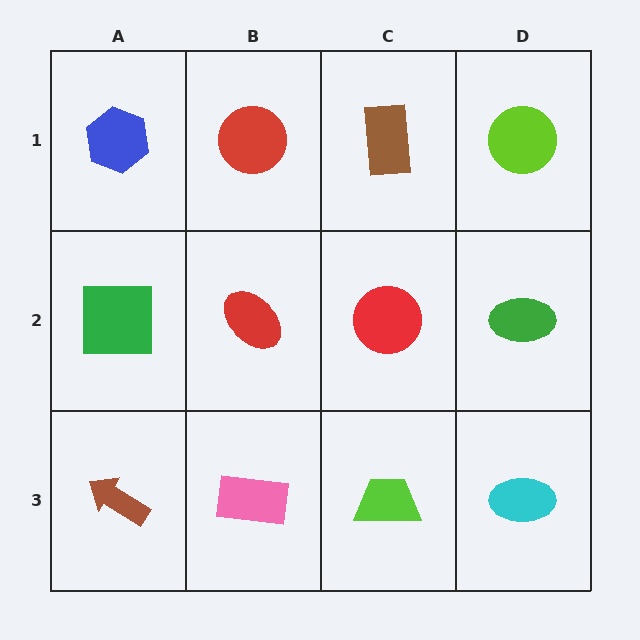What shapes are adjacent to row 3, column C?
A red circle (row 2, column C), a pink rectangle (row 3, column B), a cyan ellipse (row 3, column D).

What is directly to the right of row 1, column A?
A red circle.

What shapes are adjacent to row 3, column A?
A green square (row 2, column A), a pink rectangle (row 3, column B).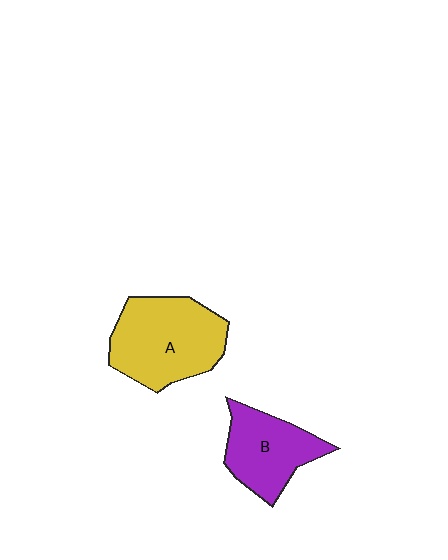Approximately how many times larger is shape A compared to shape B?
Approximately 1.4 times.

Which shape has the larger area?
Shape A (yellow).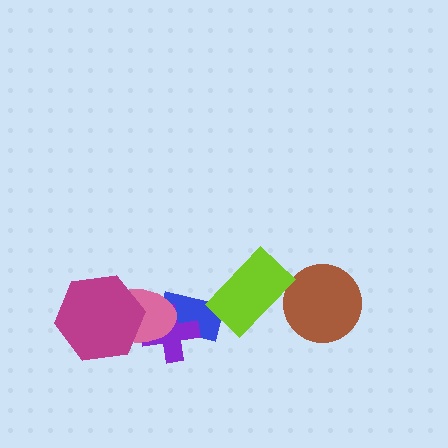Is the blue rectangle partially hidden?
Yes, it is partially covered by another shape.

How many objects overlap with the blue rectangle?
2 objects overlap with the blue rectangle.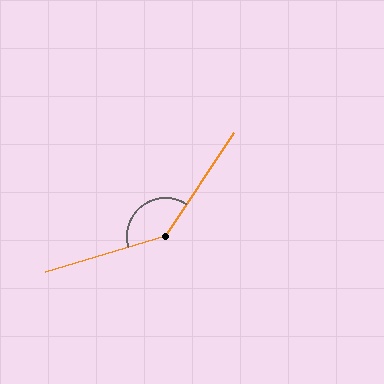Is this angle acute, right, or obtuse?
It is obtuse.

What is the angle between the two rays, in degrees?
Approximately 140 degrees.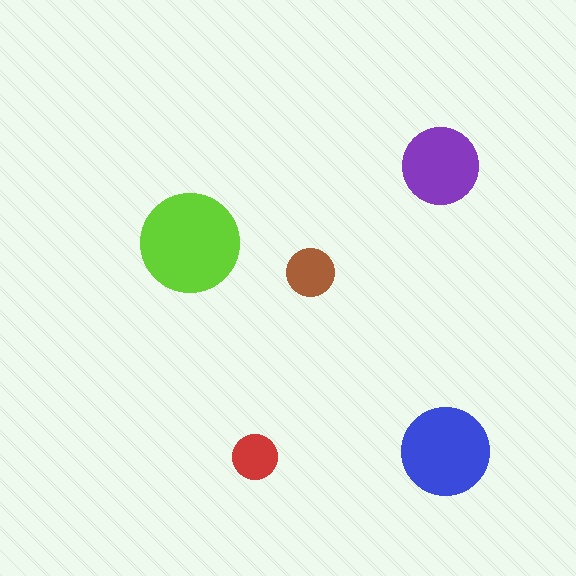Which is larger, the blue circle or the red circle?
The blue one.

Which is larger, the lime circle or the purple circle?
The lime one.